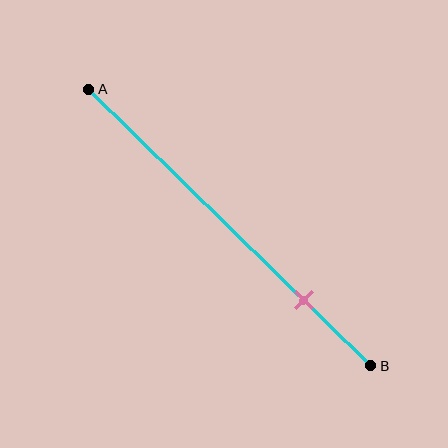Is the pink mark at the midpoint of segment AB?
No, the mark is at about 75% from A, not at the 50% midpoint.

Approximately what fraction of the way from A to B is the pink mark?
The pink mark is approximately 75% of the way from A to B.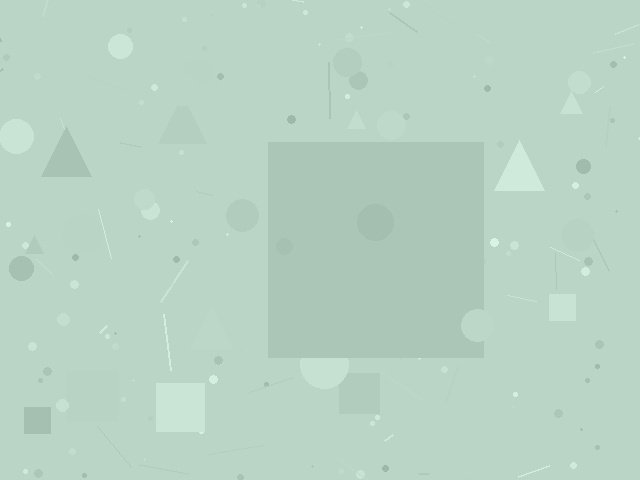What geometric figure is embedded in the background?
A square is embedded in the background.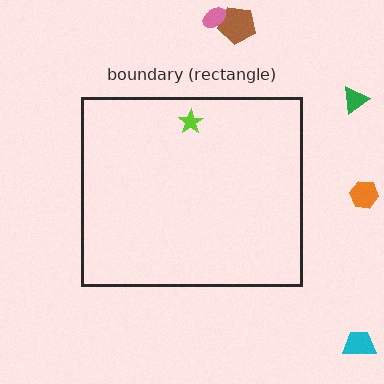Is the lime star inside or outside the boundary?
Inside.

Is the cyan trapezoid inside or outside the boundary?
Outside.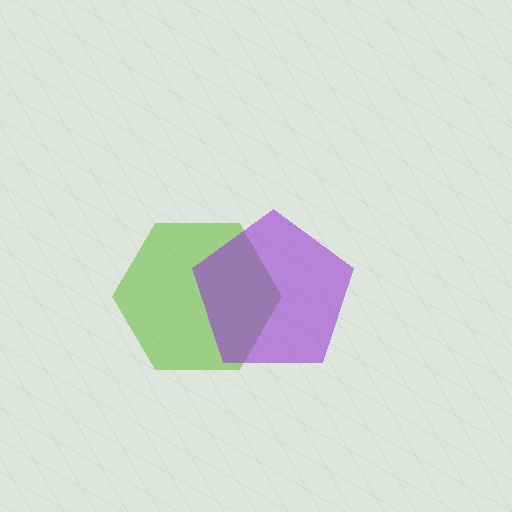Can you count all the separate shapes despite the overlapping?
Yes, there are 2 separate shapes.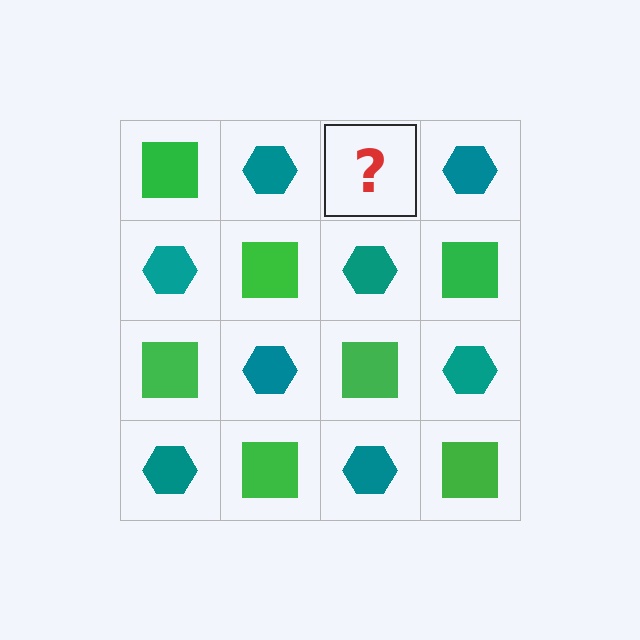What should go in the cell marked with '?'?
The missing cell should contain a green square.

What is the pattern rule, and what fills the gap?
The rule is that it alternates green square and teal hexagon in a checkerboard pattern. The gap should be filled with a green square.